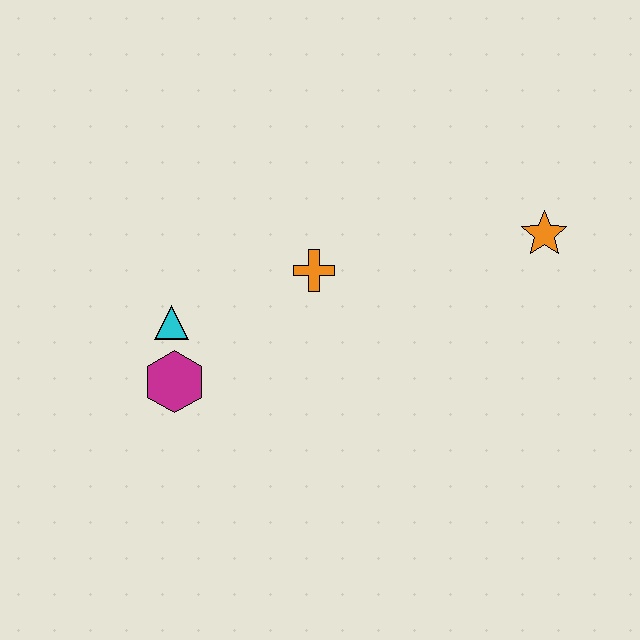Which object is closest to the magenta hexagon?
The cyan triangle is closest to the magenta hexagon.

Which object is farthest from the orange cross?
The orange star is farthest from the orange cross.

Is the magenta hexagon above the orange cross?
No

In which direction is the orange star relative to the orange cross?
The orange star is to the right of the orange cross.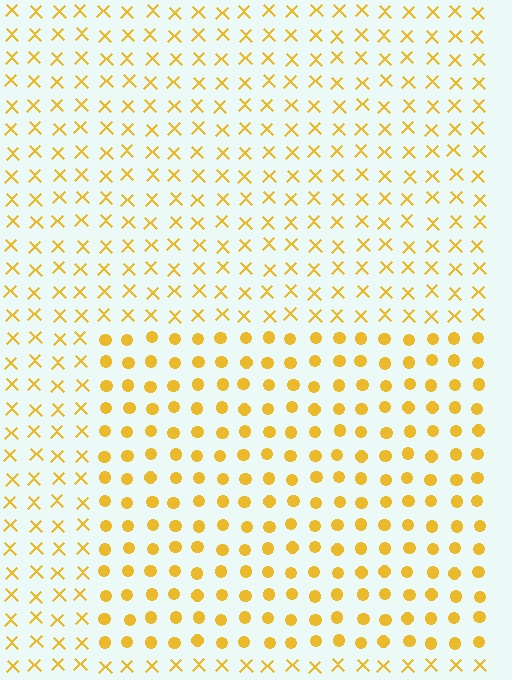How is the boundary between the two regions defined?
The boundary is defined by a change in element shape: circles inside vs. X marks outside. All elements share the same color and spacing.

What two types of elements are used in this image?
The image uses circles inside the rectangle region and X marks outside it.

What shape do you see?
I see a rectangle.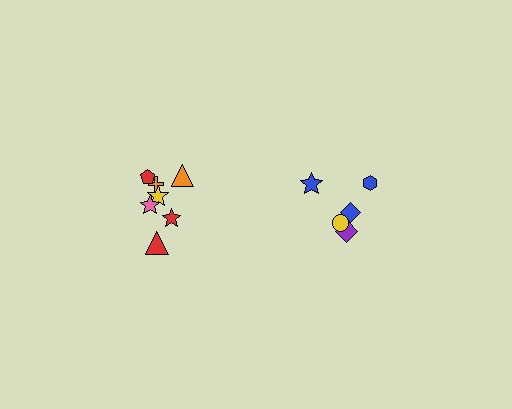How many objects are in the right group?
There are 5 objects.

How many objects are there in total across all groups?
There are 12 objects.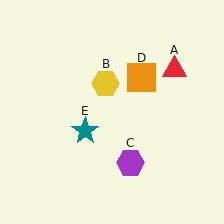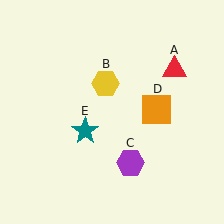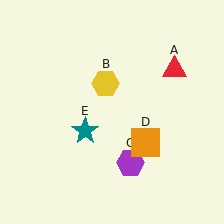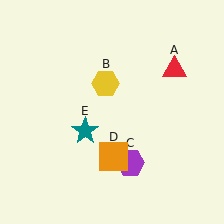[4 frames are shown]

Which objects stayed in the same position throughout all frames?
Red triangle (object A) and yellow hexagon (object B) and purple hexagon (object C) and teal star (object E) remained stationary.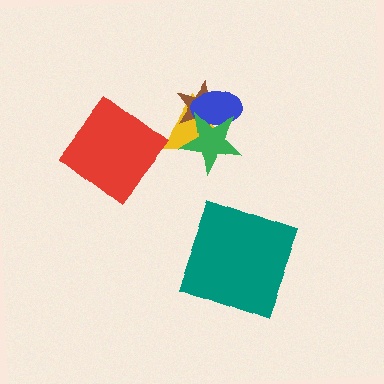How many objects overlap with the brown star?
3 objects overlap with the brown star.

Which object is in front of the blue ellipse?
The green star is in front of the blue ellipse.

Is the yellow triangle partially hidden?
Yes, it is partially covered by another shape.